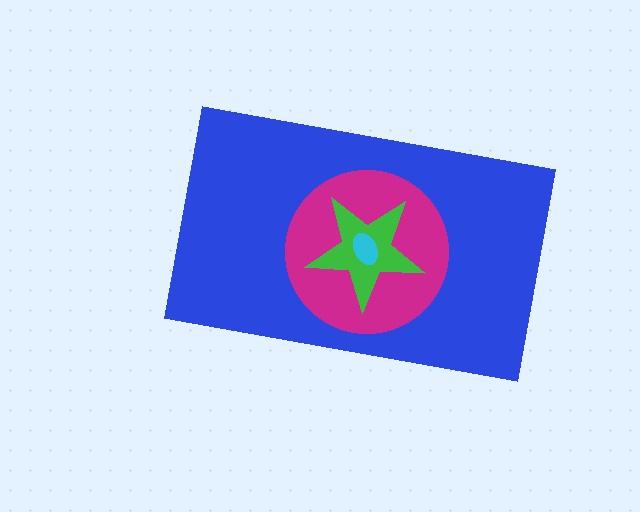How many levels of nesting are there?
4.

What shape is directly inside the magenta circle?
The green star.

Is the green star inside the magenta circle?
Yes.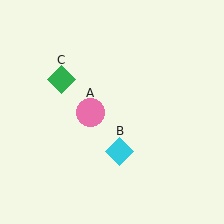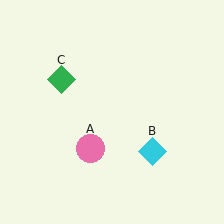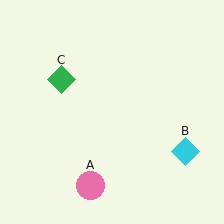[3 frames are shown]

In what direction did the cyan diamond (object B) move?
The cyan diamond (object B) moved right.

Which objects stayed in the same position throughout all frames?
Green diamond (object C) remained stationary.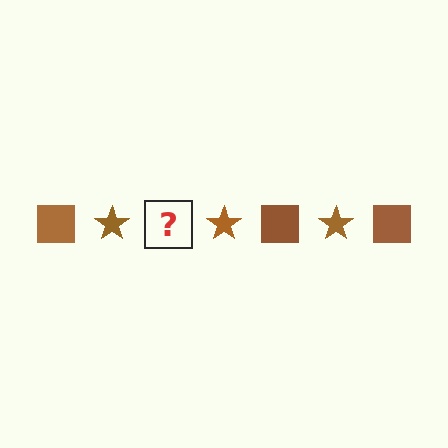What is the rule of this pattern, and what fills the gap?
The rule is that the pattern cycles through square, star shapes in brown. The gap should be filled with a brown square.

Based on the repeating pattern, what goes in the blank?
The blank should be a brown square.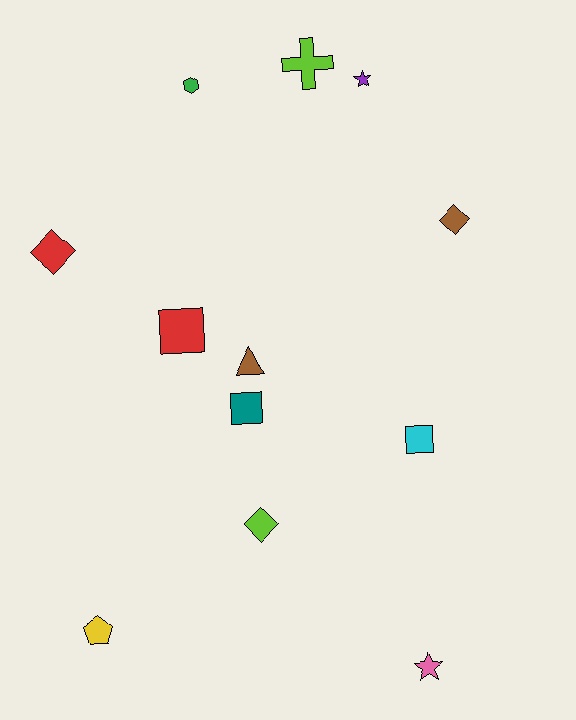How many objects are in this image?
There are 12 objects.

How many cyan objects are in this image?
There is 1 cyan object.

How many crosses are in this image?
There is 1 cross.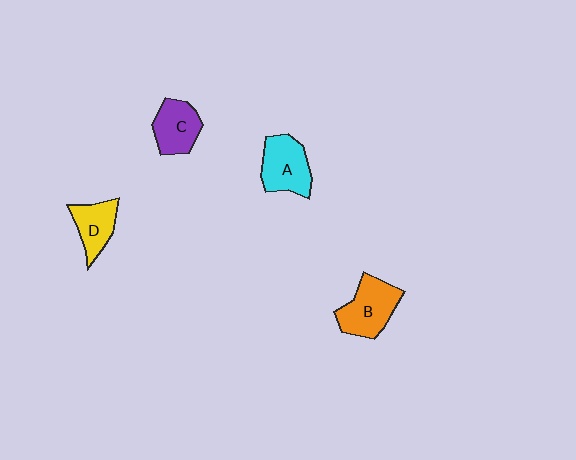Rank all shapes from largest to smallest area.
From largest to smallest: B (orange), A (cyan), C (purple), D (yellow).